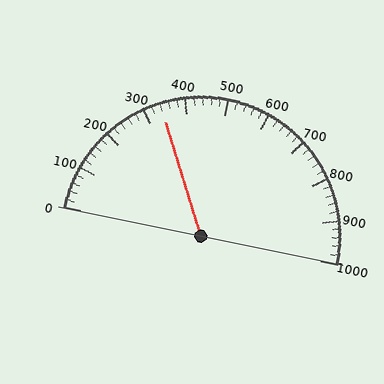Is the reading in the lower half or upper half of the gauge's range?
The reading is in the lower half of the range (0 to 1000).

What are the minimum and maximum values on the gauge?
The gauge ranges from 0 to 1000.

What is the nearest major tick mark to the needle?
The nearest major tick mark is 300.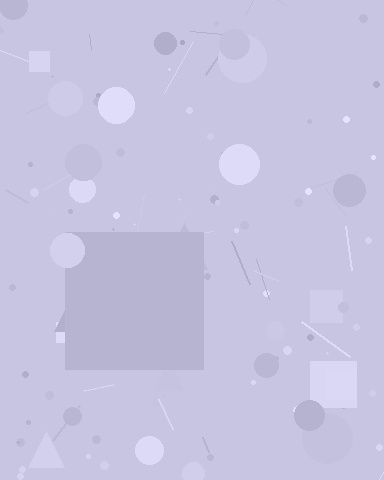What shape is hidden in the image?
A square is hidden in the image.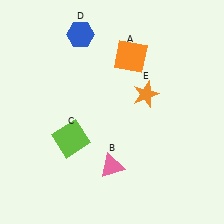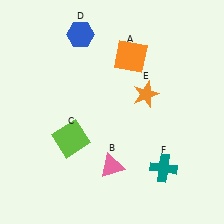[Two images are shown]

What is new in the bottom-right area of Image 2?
A teal cross (F) was added in the bottom-right area of Image 2.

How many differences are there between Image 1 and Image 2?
There is 1 difference between the two images.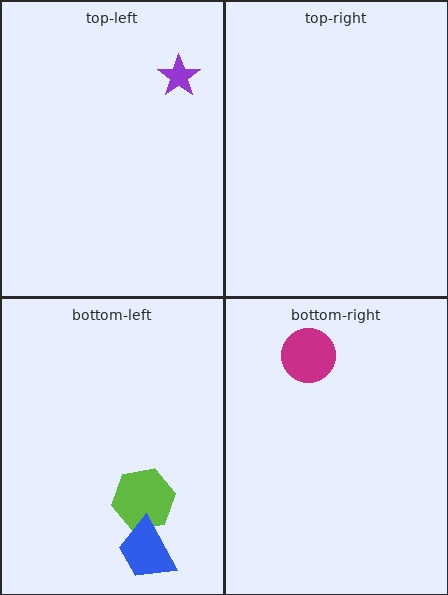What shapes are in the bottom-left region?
The lime hexagon, the blue trapezoid.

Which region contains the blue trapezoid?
The bottom-left region.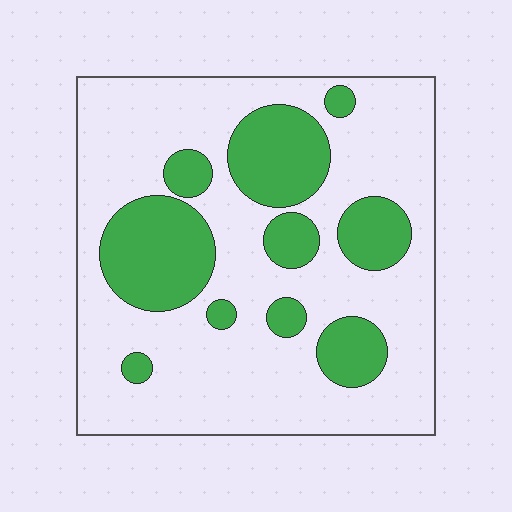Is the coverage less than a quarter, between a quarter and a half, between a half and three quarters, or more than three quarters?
Between a quarter and a half.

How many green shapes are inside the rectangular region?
10.